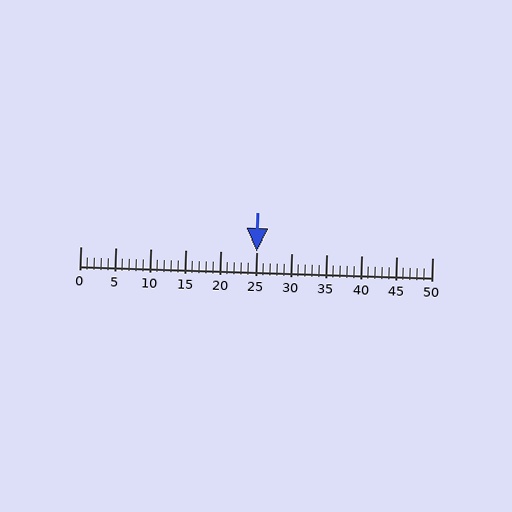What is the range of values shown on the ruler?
The ruler shows values from 0 to 50.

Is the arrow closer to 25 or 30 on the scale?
The arrow is closer to 25.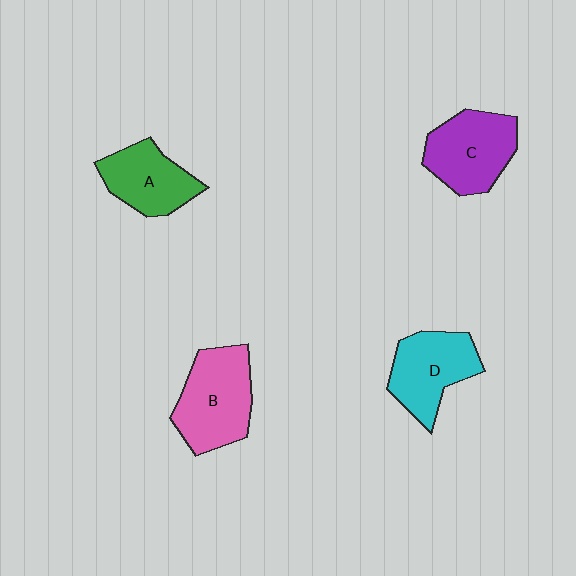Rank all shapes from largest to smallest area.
From largest to smallest: B (pink), C (purple), D (cyan), A (green).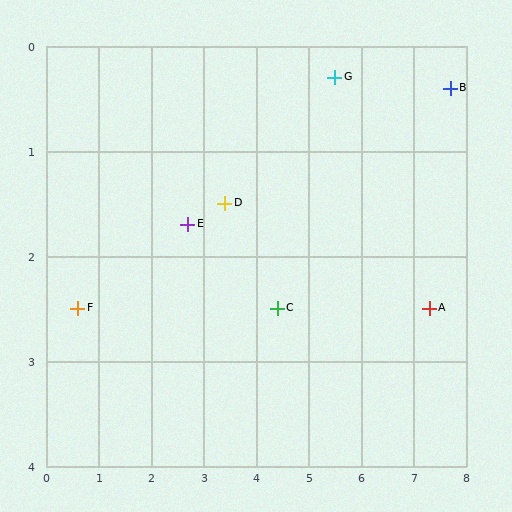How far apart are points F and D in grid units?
Points F and D are about 3.0 grid units apart.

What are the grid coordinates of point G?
Point G is at approximately (5.5, 0.3).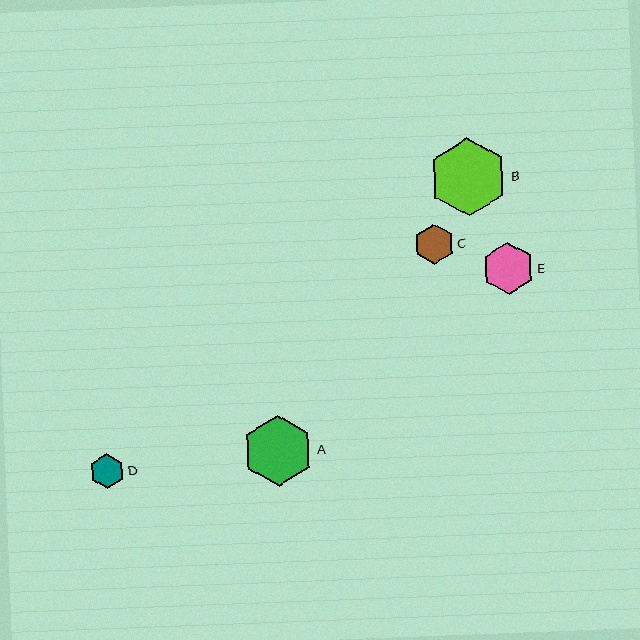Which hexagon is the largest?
Hexagon B is the largest with a size of approximately 78 pixels.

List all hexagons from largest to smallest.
From largest to smallest: B, A, E, C, D.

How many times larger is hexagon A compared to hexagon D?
Hexagon A is approximately 2.0 times the size of hexagon D.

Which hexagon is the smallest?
Hexagon D is the smallest with a size of approximately 35 pixels.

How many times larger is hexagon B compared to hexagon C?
Hexagon B is approximately 1.9 times the size of hexagon C.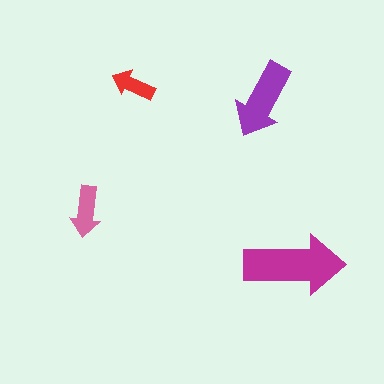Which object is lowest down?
The magenta arrow is bottommost.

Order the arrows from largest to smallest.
the magenta one, the purple one, the pink one, the red one.